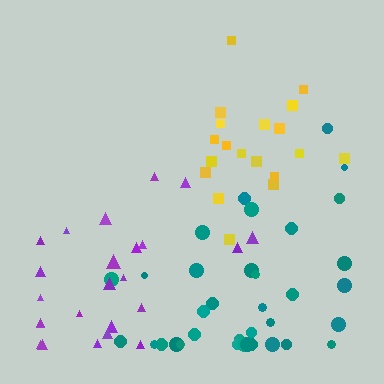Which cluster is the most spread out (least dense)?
Purple.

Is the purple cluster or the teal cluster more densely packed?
Teal.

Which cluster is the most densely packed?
Yellow.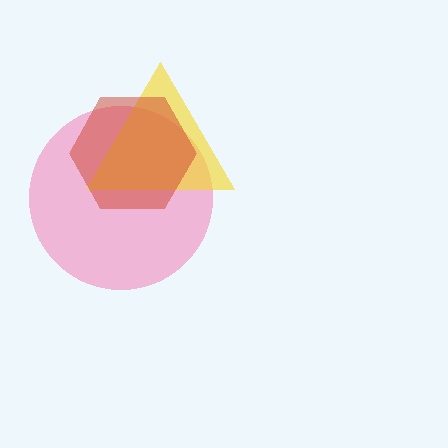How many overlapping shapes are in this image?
There are 3 overlapping shapes in the image.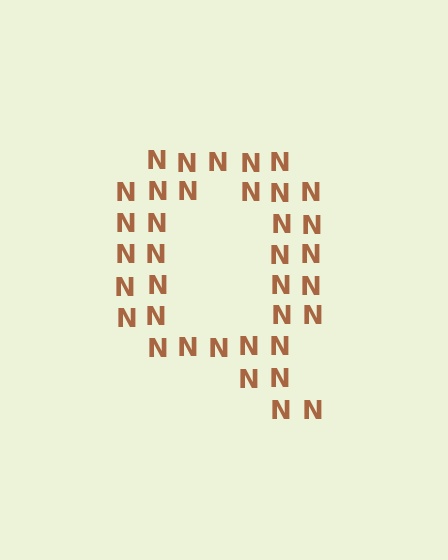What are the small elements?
The small elements are letter N's.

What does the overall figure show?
The overall figure shows the letter Q.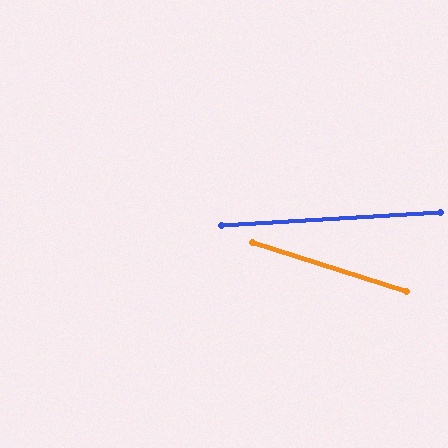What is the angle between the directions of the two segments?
Approximately 21 degrees.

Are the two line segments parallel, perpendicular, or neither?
Neither parallel nor perpendicular — they differ by about 21°.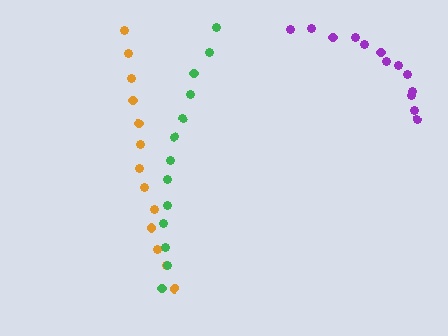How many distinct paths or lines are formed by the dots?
There are 3 distinct paths.